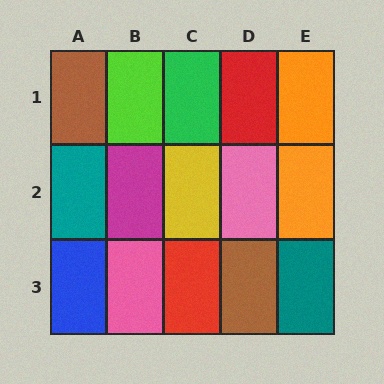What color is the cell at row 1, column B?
Lime.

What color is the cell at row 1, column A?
Brown.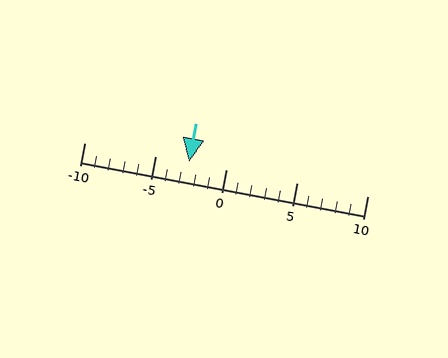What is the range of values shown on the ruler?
The ruler shows values from -10 to 10.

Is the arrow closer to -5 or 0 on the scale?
The arrow is closer to -5.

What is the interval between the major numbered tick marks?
The major tick marks are spaced 5 units apart.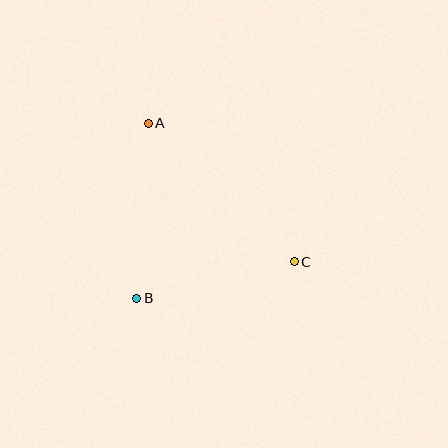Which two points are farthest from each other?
Points A and C are farthest from each other.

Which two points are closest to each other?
Points B and C are closest to each other.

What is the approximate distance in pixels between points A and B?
The distance between A and B is approximately 175 pixels.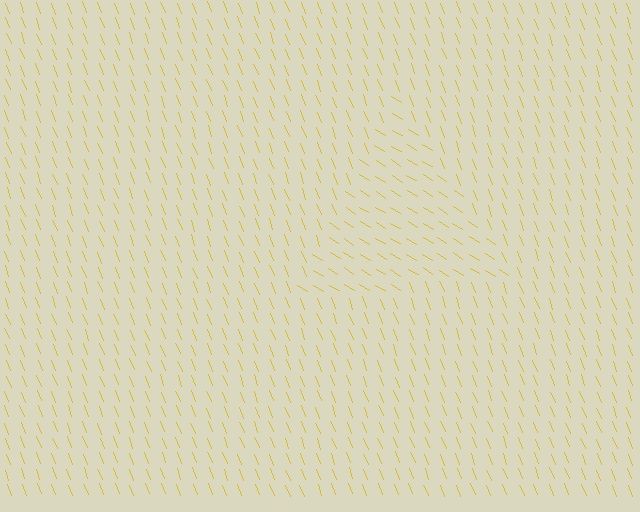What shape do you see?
I see a triangle.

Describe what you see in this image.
The image is filled with small yellow line segments. A triangle region in the image has lines oriented differently from the surrounding lines, creating a visible texture boundary.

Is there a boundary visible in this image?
Yes, there is a texture boundary formed by a change in line orientation.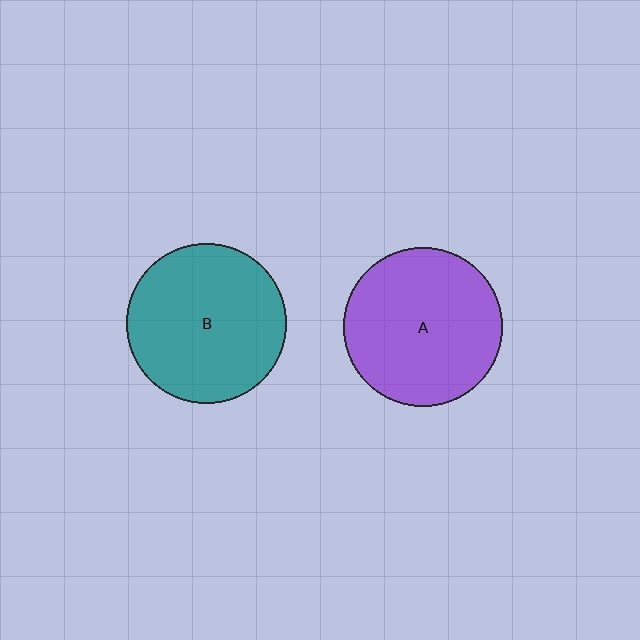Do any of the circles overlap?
No, none of the circles overlap.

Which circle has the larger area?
Circle B (teal).